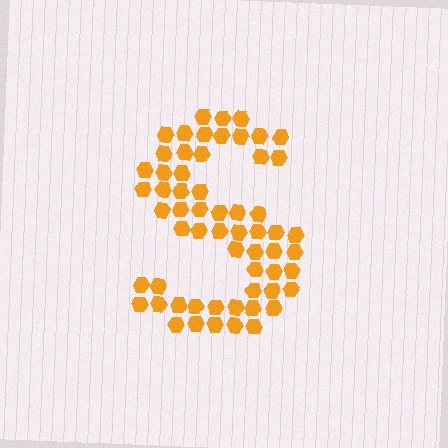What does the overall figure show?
The overall figure shows the letter S.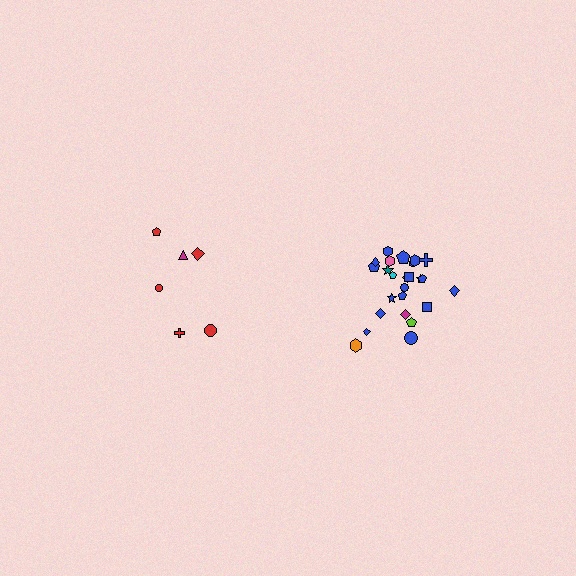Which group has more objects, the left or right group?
The right group.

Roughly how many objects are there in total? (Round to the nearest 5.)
Roughly 30 objects in total.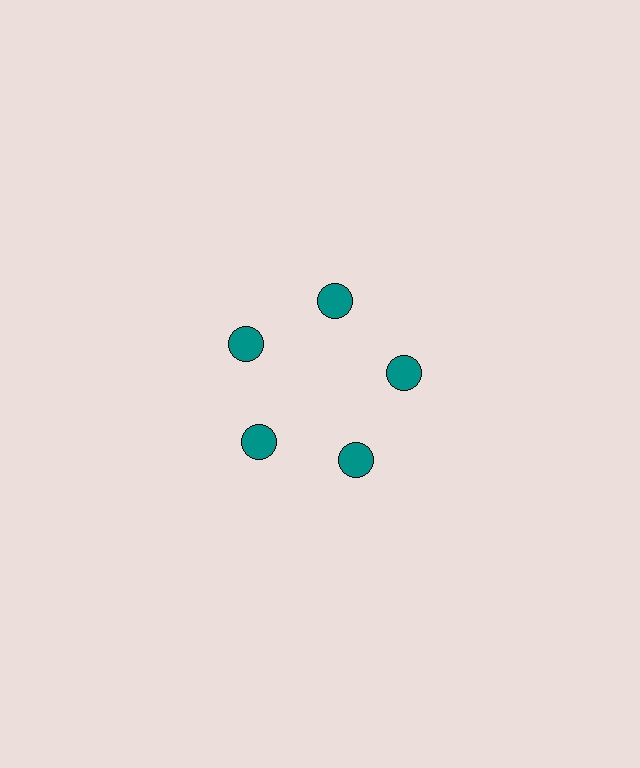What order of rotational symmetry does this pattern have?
This pattern has 5-fold rotational symmetry.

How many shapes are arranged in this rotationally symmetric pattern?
There are 5 shapes, arranged in 5 groups of 1.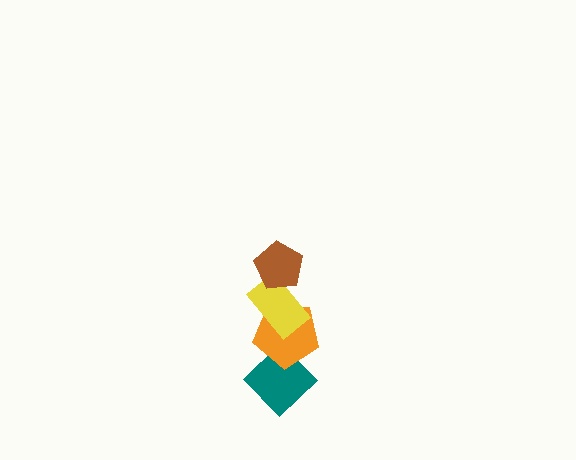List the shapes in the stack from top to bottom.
From top to bottom: the brown pentagon, the yellow rectangle, the orange pentagon, the teal diamond.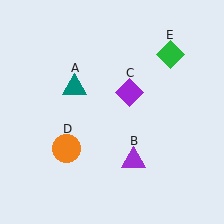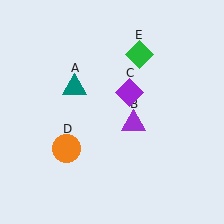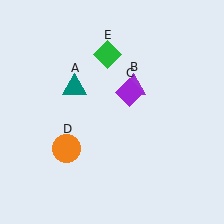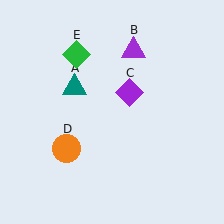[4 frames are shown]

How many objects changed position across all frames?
2 objects changed position: purple triangle (object B), green diamond (object E).